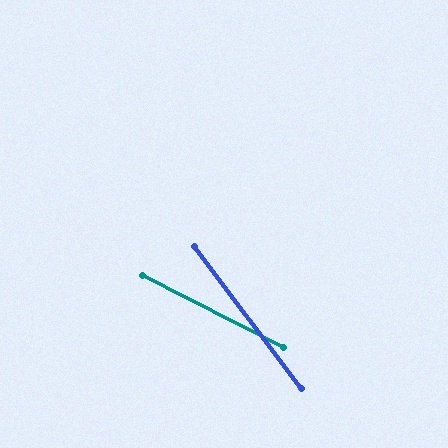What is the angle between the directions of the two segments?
Approximately 26 degrees.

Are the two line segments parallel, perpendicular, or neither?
Neither parallel nor perpendicular — they differ by about 26°.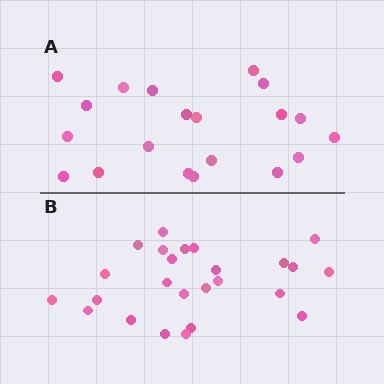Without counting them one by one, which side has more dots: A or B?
Region B (the bottom region) has more dots.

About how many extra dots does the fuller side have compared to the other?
Region B has about 5 more dots than region A.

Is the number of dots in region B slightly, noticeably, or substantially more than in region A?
Region B has noticeably more, but not dramatically so. The ratio is roughly 1.2 to 1.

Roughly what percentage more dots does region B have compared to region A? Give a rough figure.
About 25% more.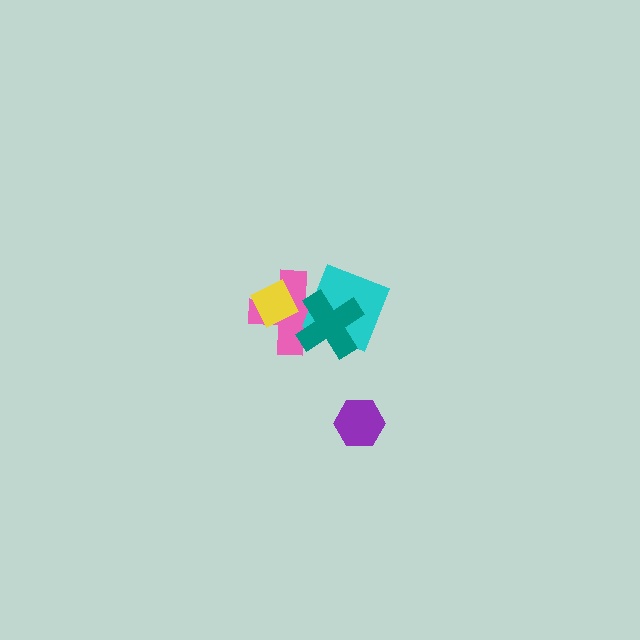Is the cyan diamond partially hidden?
Yes, it is partially covered by another shape.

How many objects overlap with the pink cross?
3 objects overlap with the pink cross.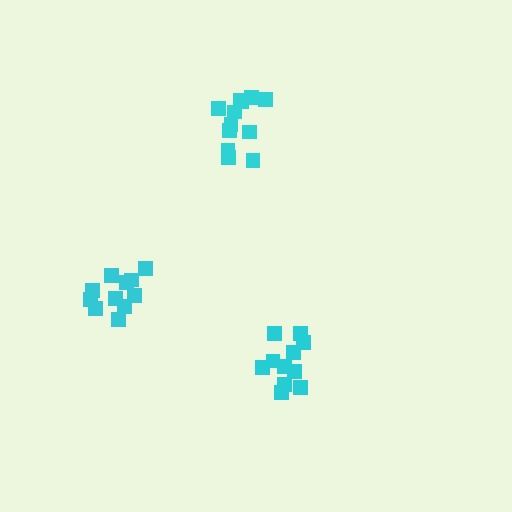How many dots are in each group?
Group 1: 11 dots, Group 2: 11 dots, Group 3: 12 dots (34 total).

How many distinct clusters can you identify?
There are 3 distinct clusters.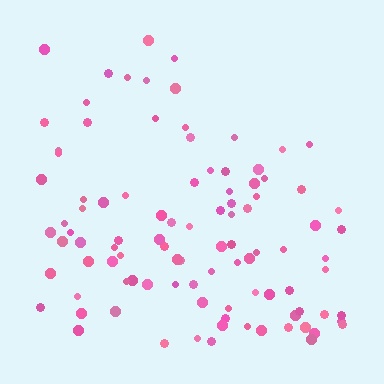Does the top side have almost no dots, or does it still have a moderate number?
Still a moderate number, just noticeably fewer than the bottom.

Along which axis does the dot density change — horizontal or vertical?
Vertical.